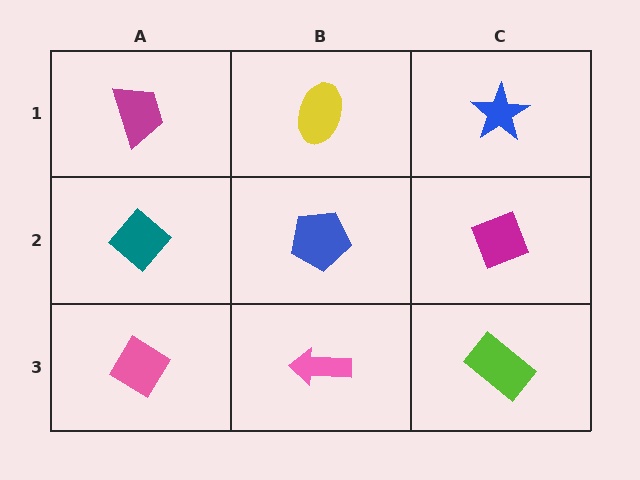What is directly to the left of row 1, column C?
A yellow ellipse.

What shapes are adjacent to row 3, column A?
A teal diamond (row 2, column A), a pink arrow (row 3, column B).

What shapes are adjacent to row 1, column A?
A teal diamond (row 2, column A), a yellow ellipse (row 1, column B).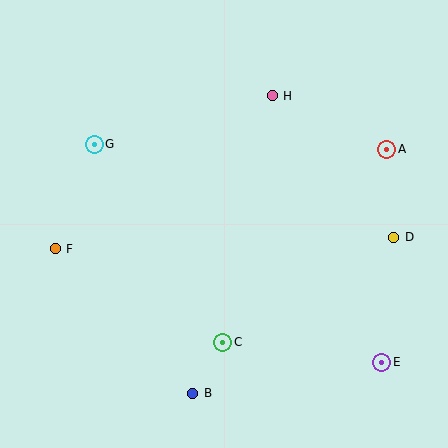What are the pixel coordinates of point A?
Point A is at (387, 149).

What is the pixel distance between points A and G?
The distance between A and G is 292 pixels.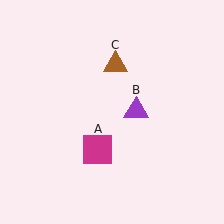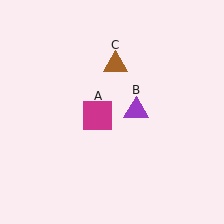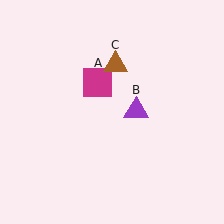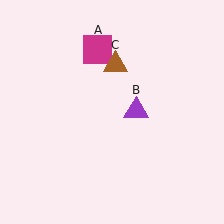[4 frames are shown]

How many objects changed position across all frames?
1 object changed position: magenta square (object A).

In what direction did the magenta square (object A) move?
The magenta square (object A) moved up.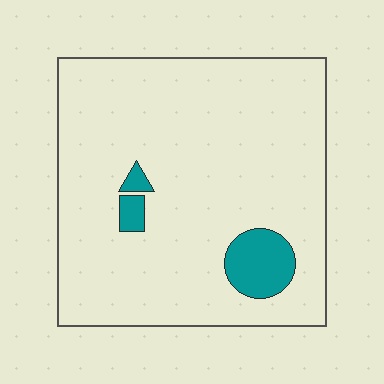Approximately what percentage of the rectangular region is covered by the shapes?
Approximately 10%.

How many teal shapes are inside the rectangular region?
3.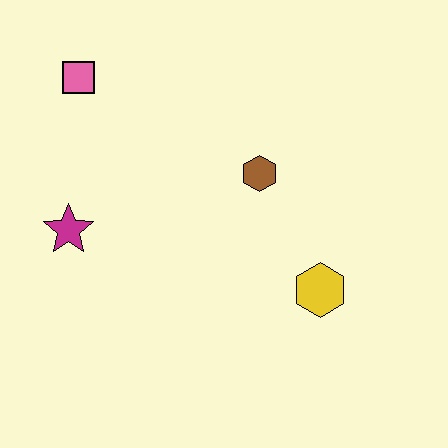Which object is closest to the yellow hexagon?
The brown hexagon is closest to the yellow hexagon.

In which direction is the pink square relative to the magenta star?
The pink square is above the magenta star.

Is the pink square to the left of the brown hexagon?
Yes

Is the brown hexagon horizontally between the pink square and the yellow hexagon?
Yes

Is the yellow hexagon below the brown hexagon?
Yes